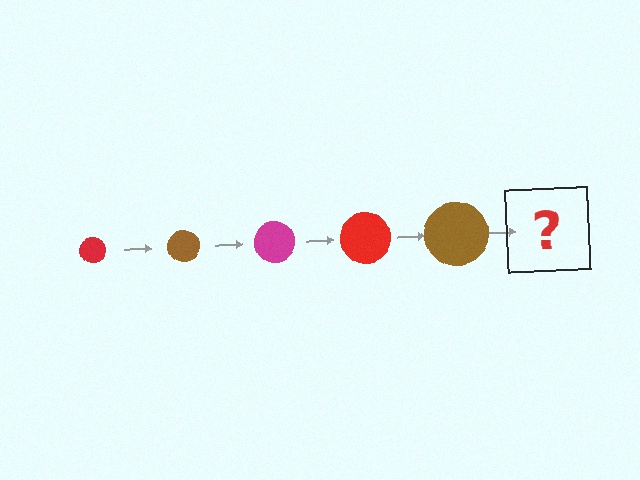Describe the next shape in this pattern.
It should be a magenta circle, larger than the previous one.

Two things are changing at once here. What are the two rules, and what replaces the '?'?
The two rules are that the circle grows larger each step and the color cycles through red, brown, and magenta. The '?' should be a magenta circle, larger than the previous one.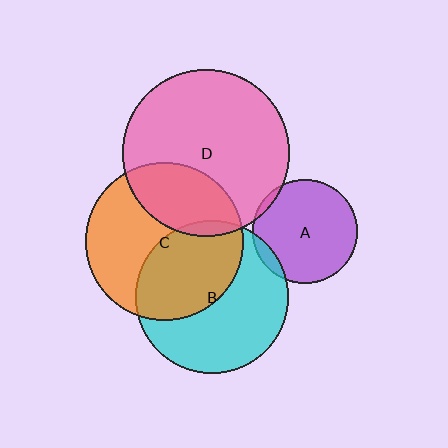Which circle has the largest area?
Circle D (pink).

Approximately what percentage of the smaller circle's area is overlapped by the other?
Approximately 45%.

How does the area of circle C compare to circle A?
Approximately 2.3 times.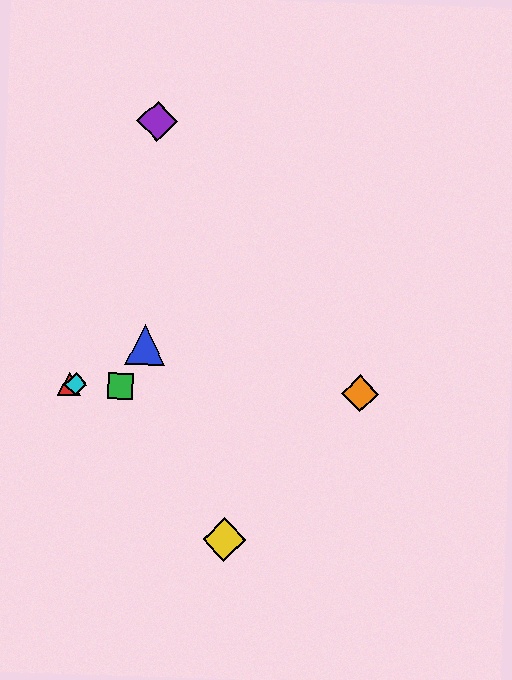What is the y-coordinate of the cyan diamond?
The cyan diamond is at y≈384.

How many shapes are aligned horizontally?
4 shapes (the red triangle, the green square, the orange diamond, the cyan diamond) are aligned horizontally.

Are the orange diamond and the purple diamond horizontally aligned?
No, the orange diamond is at y≈394 and the purple diamond is at y≈121.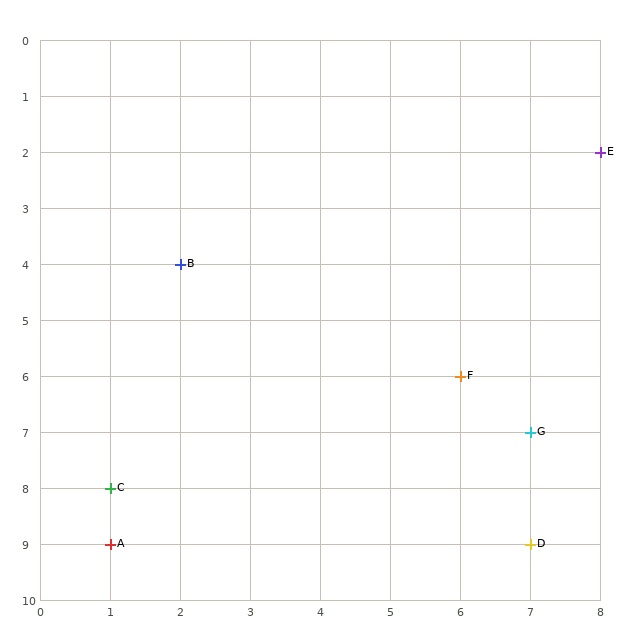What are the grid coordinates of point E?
Point E is at grid coordinates (8, 2).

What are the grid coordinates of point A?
Point A is at grid coordinates (1, 9).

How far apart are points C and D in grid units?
Points C and D are 6 columns and 1 row apart (about 6.1 grid units diagonally).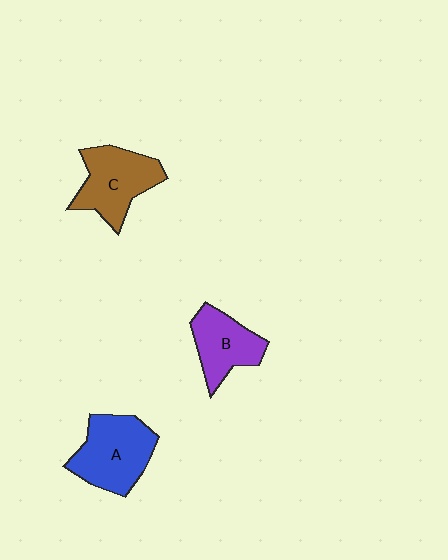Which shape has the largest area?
Shape A (blue).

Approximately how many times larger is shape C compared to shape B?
Approximately 1.3 times.